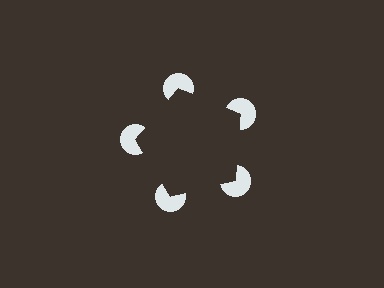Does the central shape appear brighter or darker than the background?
It typically appears slightly darker than the background, even though no actual brightness change is drawn.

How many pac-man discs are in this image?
There are 5 — one at each vertex of the illusory pentagon.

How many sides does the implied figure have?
5 sides.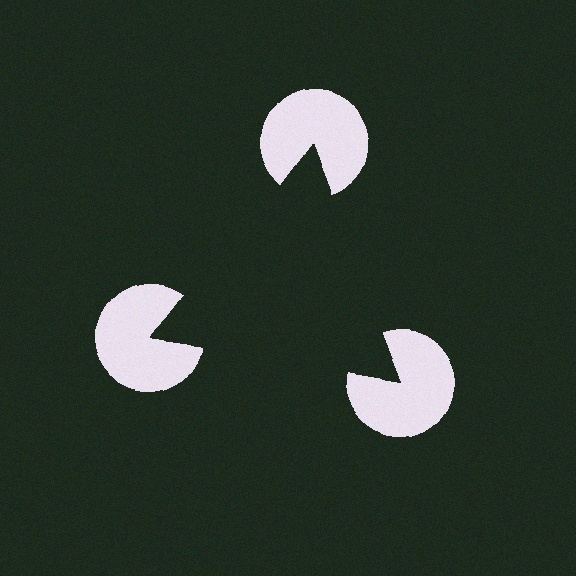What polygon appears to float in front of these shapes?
An illusory triangle — its edges are inferred from the aligned wedge cuts in the pac-man discs, not physically drawn.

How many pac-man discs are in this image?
There are 3 — one at each vertex of the illusory triangle.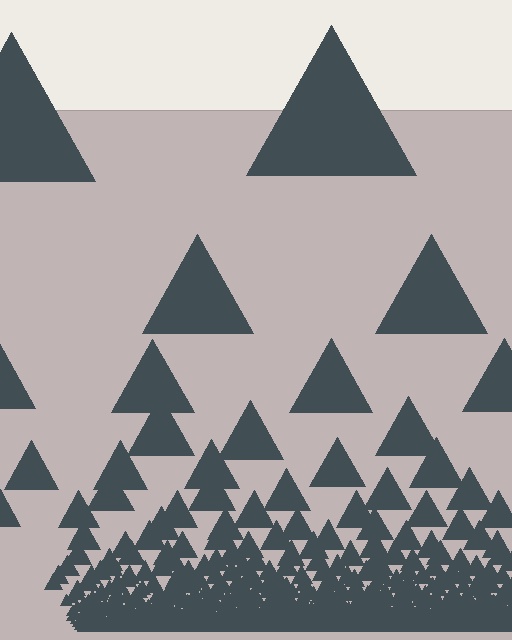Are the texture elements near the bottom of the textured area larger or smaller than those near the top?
Smaller. The gradient is inverted — elements near the bottom are smaller and denser.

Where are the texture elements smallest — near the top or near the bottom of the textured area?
Near the bottom.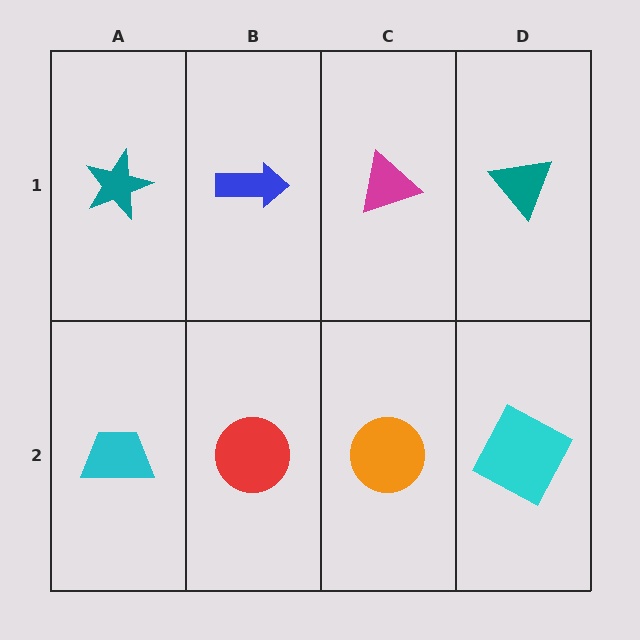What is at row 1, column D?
A teal triangle.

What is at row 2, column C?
An orange circle.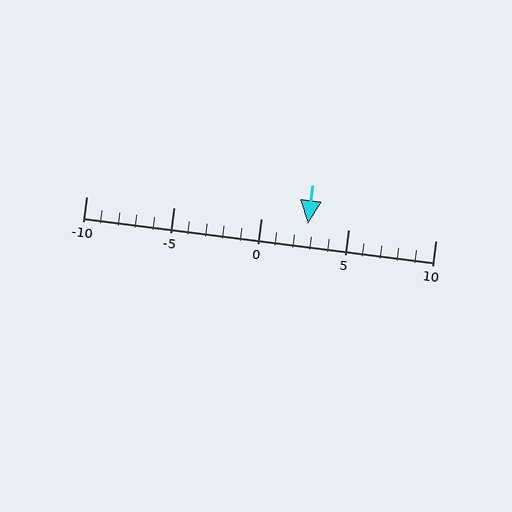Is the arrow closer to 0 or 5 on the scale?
The arrow is closer to 5.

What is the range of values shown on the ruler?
The ruler shows values from -10 to 10.